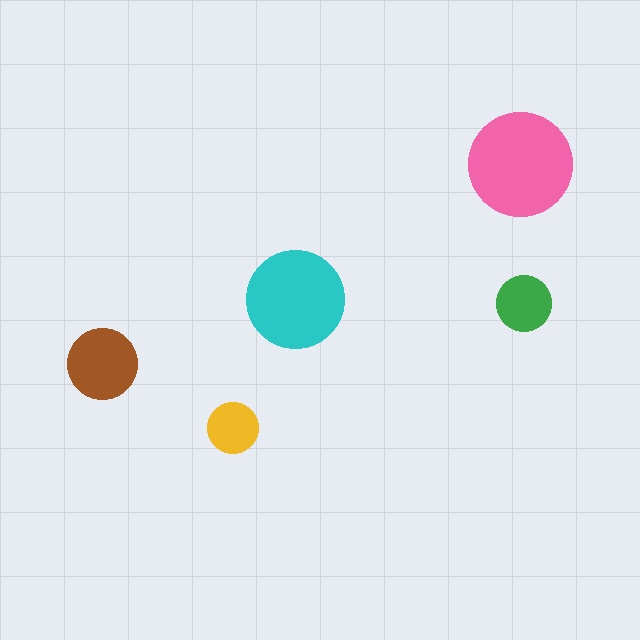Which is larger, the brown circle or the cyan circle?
The cyan one.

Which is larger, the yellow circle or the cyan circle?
The cyan one.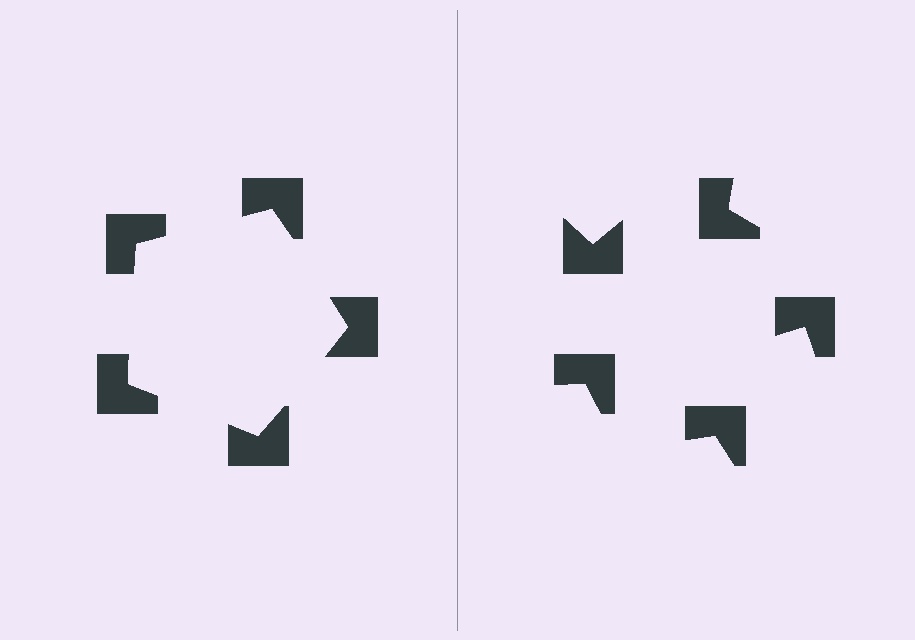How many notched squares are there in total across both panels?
10 — 5 on each side.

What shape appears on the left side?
An illusory pentagon.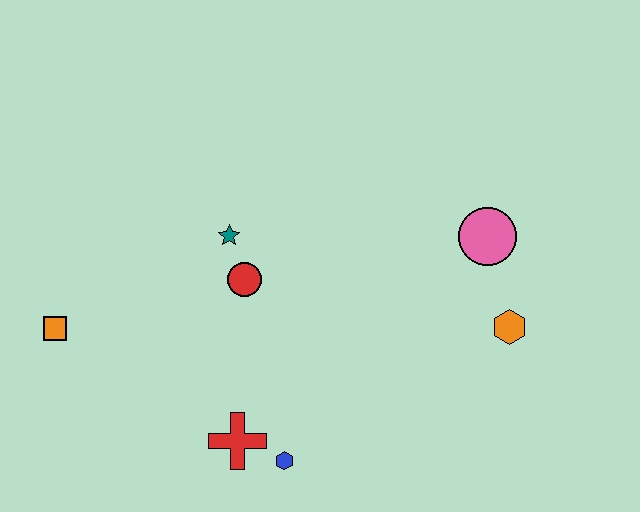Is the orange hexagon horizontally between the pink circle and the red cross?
No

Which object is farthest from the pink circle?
The orange square is farthest from the pink circle.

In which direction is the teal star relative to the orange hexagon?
The teal star is to the left of the orange hexagon.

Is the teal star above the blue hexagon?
Yes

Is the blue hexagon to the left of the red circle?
No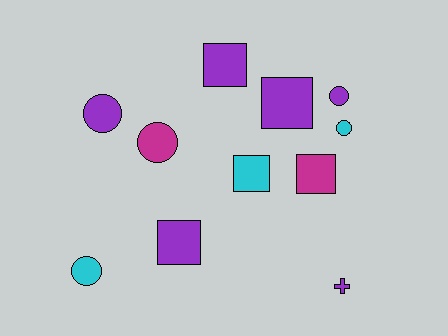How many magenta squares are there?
There is 1 magenta square.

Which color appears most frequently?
Purple, with 6 objects.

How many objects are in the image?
There are 11 objects.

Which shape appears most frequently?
Circle, with 5 objects.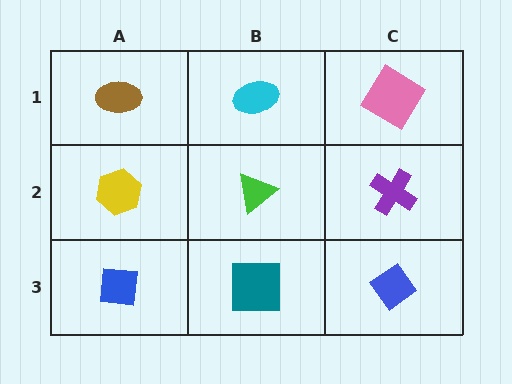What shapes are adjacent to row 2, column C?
A pink diamond (row 1, column C), a blue diamond (row 3, column C), a green triangle (row 2, column B).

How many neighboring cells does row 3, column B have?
3.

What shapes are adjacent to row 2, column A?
A brown ellipse (row 1, column A), a blue square (row 3, column A), a green triangle (row 2, column B).